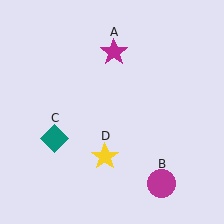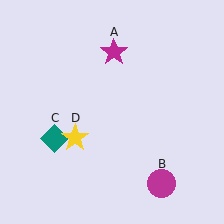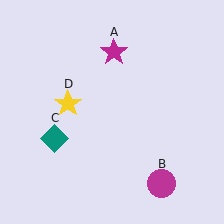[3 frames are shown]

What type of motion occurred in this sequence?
The yellow star (object D) rotated clockwise around the center of the scene.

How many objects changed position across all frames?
1 object changed position: yellow star (object D).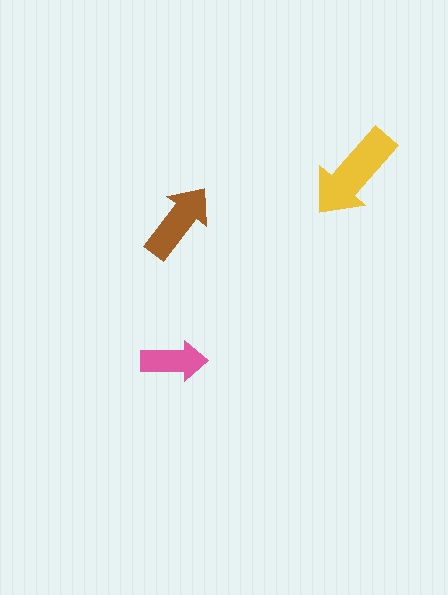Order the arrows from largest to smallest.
the yellow one, the brown one, the pink one.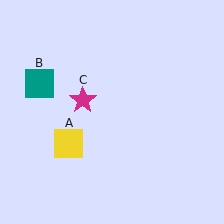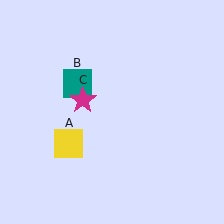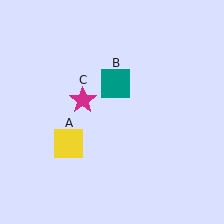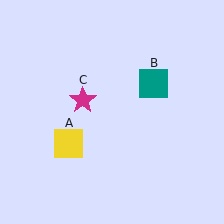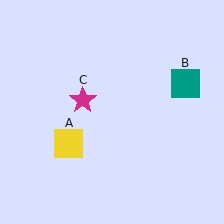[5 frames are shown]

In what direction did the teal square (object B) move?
The teal square (object B) moved right.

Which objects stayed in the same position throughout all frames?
Yellow square (object A) and magenta star (object C) remained stationary.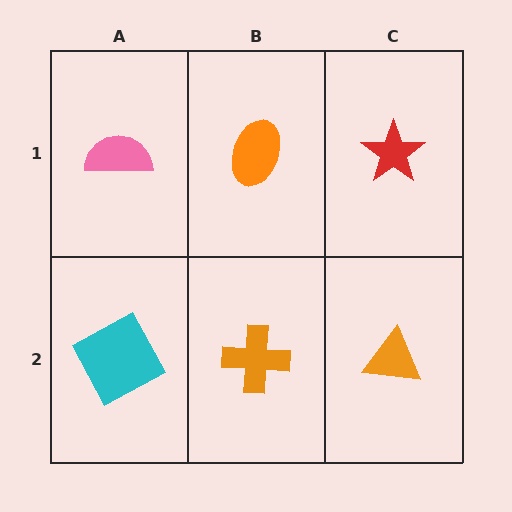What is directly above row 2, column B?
An orange ellipse.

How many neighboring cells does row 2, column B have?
3.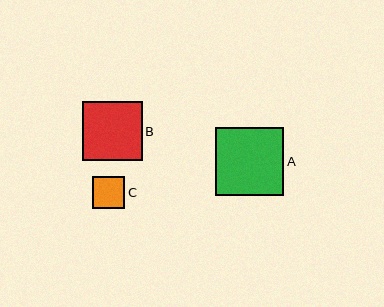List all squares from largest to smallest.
From largest to smallest: A, B, C.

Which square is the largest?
Square A is the largest with a size of approximately 69 pixels.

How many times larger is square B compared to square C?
Square B is approximately 1.8 times the size of square C.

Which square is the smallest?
Square C is the smallest with a size of approximately 33 pixels.